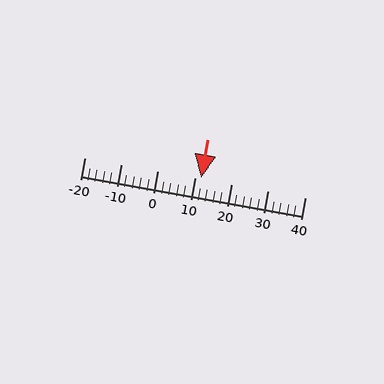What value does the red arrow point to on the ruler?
The red arrow points to approximately 12.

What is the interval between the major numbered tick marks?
The major tick marks are spaced 10 units apart.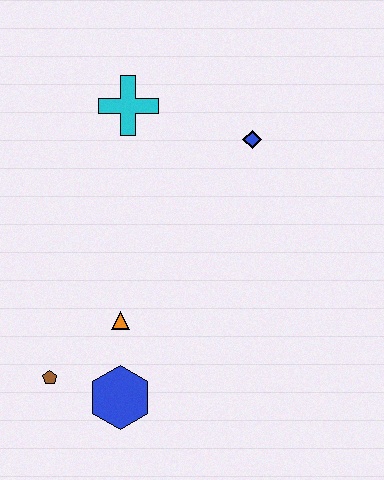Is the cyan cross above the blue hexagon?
Yes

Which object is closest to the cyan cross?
The blue diamond is closest to the cyan cross.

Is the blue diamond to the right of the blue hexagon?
Yes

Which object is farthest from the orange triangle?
The blue diamond is farthest from the orange triangle.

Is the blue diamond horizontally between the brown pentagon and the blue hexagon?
No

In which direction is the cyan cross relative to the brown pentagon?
The cyan cross is above the brown pentagon.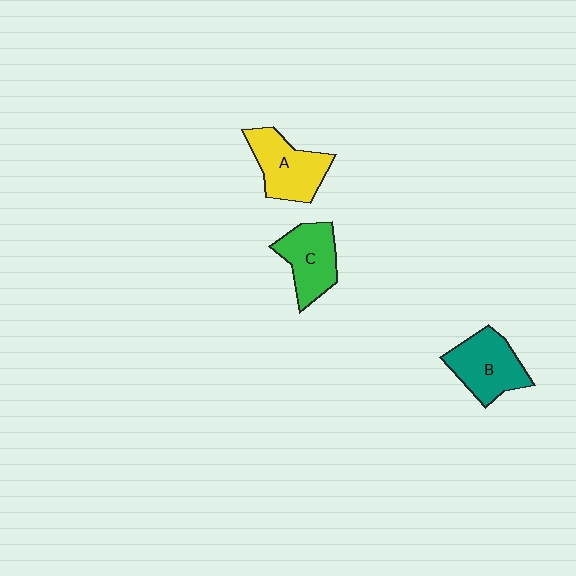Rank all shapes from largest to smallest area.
From largest to smallest: B (teal), A (yellow), C (green).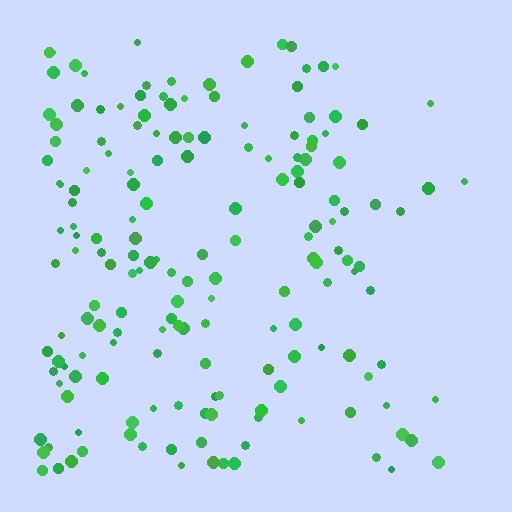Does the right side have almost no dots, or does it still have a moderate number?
Still a moderate number, just noticeably fewer than the left.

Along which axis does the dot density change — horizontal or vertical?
Horizontal.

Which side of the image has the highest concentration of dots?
The left.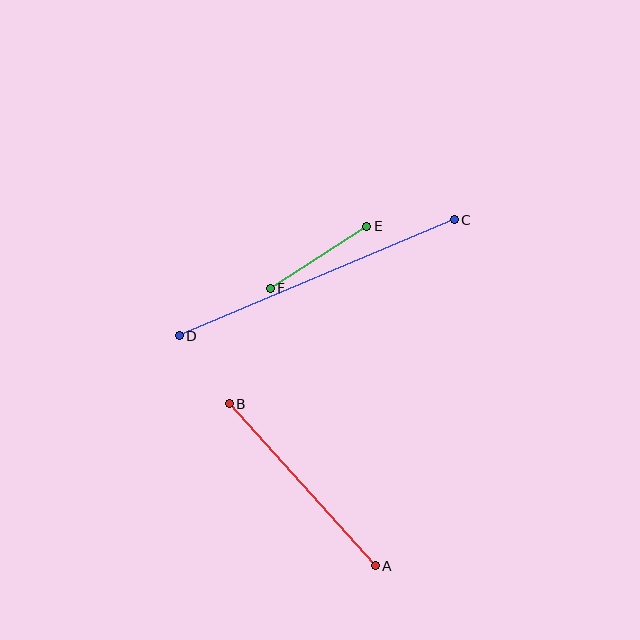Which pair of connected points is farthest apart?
Points C and D are farthest apart.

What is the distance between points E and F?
The distance is approximately 115 pixels.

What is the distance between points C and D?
The distance is approximately 299 pixels.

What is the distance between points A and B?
The distance is approximately 218 pixels.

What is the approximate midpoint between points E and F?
The midpoint is at approximately (319, 257) pixels.